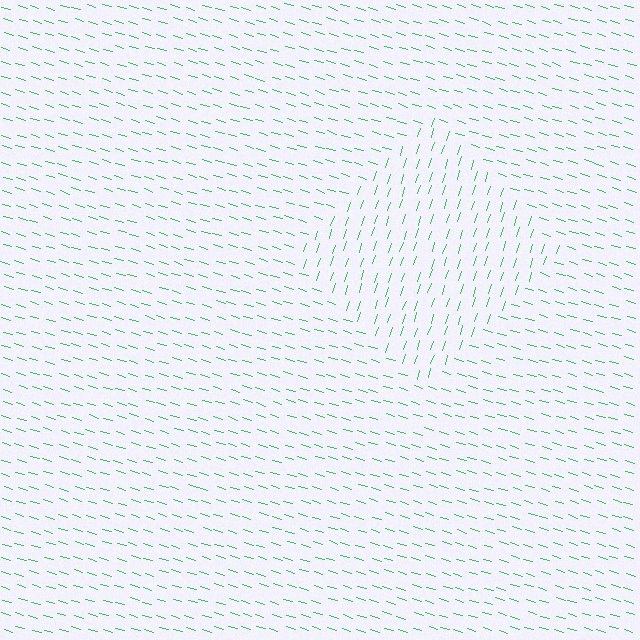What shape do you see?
I see a diamond.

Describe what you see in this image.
The image is filled with small green line segments. A diamond region in the image has lines oriented differently from the surrounding lines, creating a visible texture boundary.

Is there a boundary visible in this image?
Yes, there is a texture boundary formed by a change in line orientation.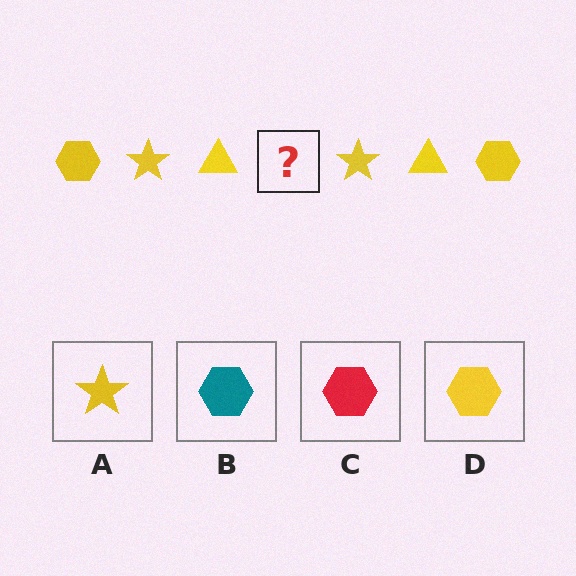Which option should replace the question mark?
Option D.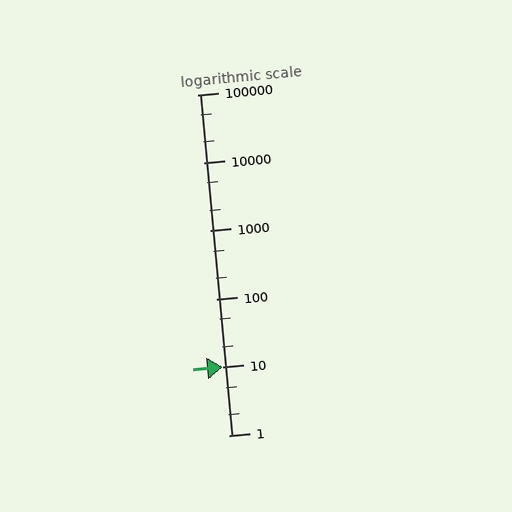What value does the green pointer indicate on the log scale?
The pointer indicates approximately 10.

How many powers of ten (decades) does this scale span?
The scale spans 5 decades, from 1 to 100000.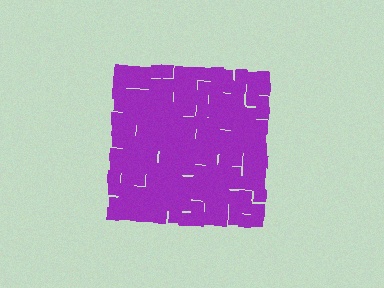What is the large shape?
The large shape is a square.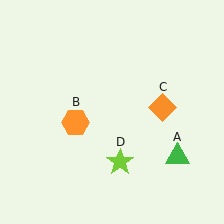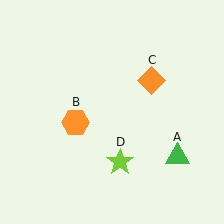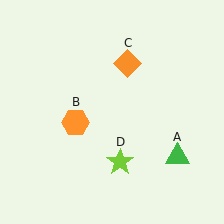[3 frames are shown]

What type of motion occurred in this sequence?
The orange diamond (object C) rotated counterclockwise around the center of the scene.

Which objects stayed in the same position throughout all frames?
Green triangle (object A) and orange hexagon (object B) and lime star (object D) remained stationary.